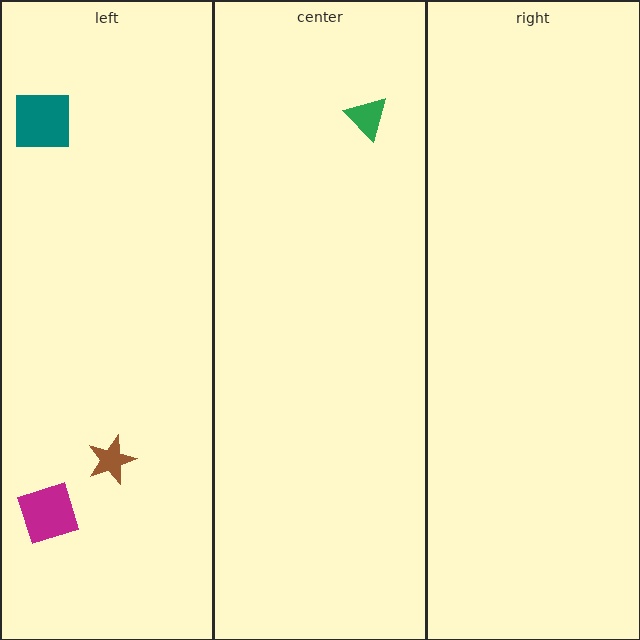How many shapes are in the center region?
1.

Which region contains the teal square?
The left region.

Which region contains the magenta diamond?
The left region.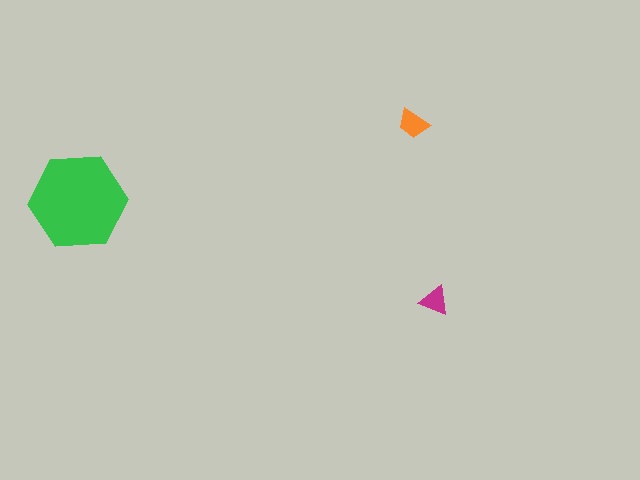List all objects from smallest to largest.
The magenta triangle, the orange trapezoid, the green hexagon.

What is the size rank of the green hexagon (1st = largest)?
1st.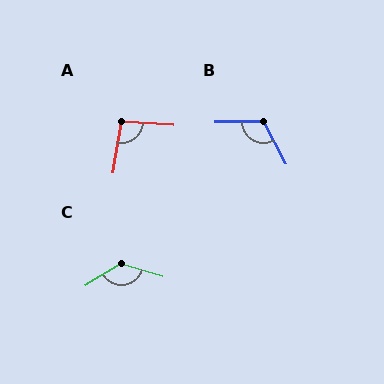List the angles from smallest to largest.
A (96°), B (117°), C (132°).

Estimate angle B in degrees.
Approximately 117 degrees.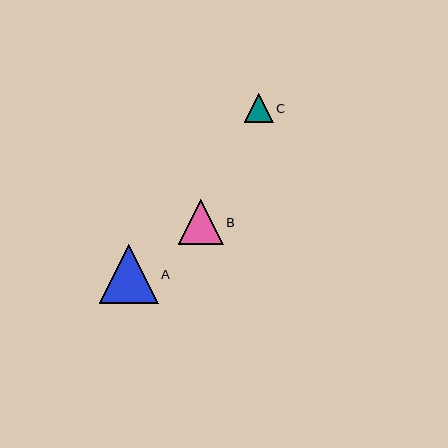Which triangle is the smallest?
Triangle C is the smallest with a size of approximately 29 pixels.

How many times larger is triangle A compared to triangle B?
Triangle A is approximately 1.3 times the size of triangle B.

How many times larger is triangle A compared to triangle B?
Triangle A is approximately 1.3 times the size of triangle B.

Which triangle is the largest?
Triangle A is the largest with a size of approximately 59 pixels.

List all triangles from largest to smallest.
From largest to smallest: A, B, C.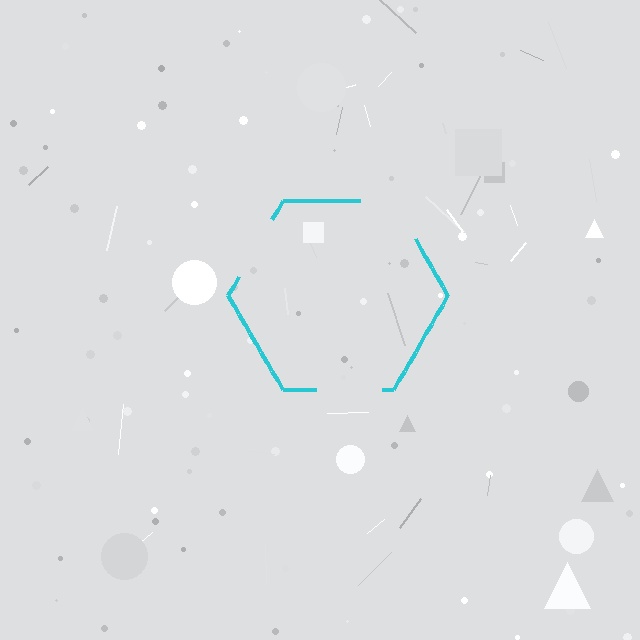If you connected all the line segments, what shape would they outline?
They would outline a hexagon.